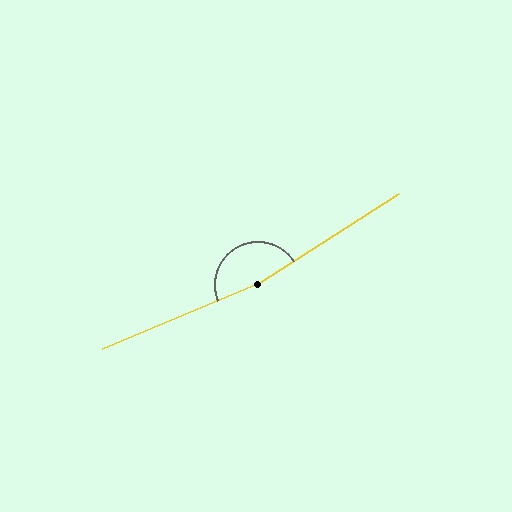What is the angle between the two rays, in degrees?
Approximately 170 degrees.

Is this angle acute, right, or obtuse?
It is obtuse.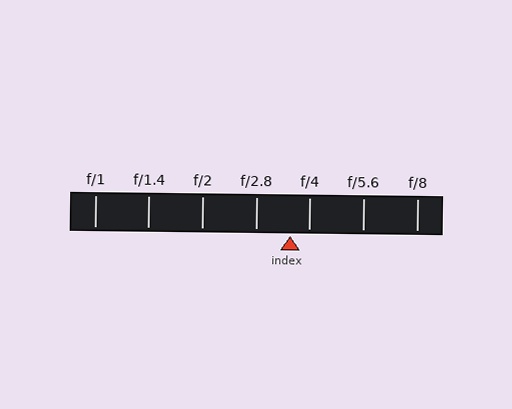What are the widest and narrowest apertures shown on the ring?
The widest aperture shown is f/1 and the narrowest is f/8.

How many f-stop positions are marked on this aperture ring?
There are 7 f-stop positions marked.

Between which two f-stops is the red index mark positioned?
The index mark is between f/2.8 and f/4.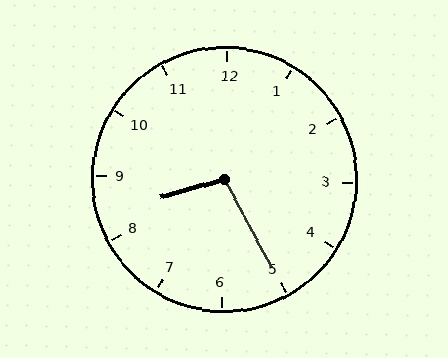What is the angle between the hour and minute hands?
Approximately 102 degrees.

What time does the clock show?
8:25.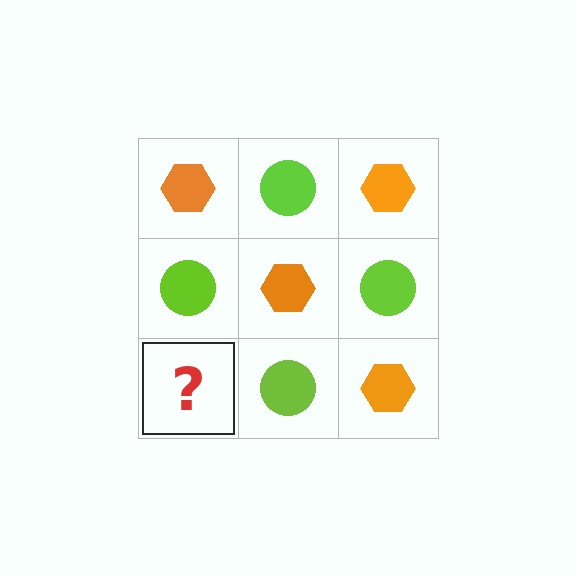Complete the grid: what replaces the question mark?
The question mark should be replaced with an orange hexagon.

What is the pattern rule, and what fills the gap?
The rule is that it alternates orange hexagon and lime circle in a checkerboard pattern. The gap should be filled with an orange hexagon.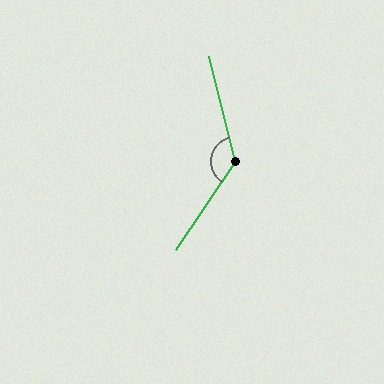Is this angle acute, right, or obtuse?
It is obtuse.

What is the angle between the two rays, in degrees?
Approximately 132 degrees.